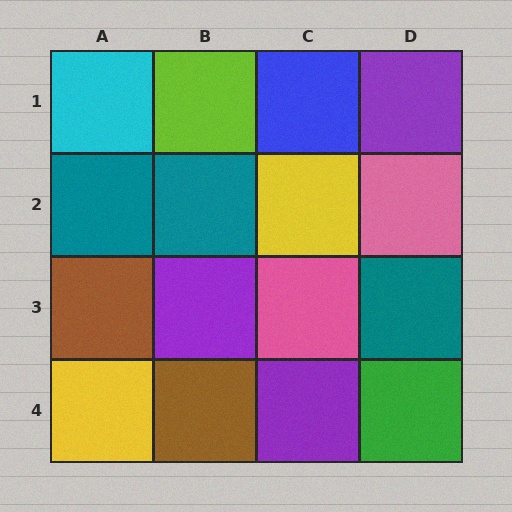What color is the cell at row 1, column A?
Cyan.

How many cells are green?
1 cell is green.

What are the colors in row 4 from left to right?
Yellow, brown, purple, green.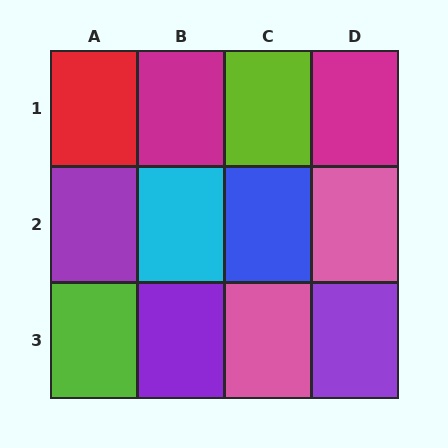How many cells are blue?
1 cell is blue.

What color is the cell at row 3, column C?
Pink.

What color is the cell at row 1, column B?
Magenta.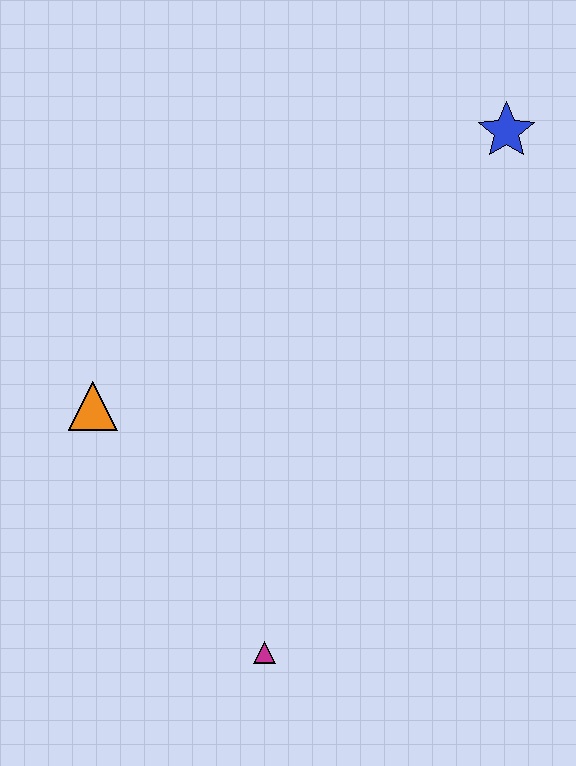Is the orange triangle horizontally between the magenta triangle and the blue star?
No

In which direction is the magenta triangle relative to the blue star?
The magenta triangle is below the blue star.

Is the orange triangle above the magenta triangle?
Yes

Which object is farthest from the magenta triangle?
The blue star is farthest from the magenta triangle.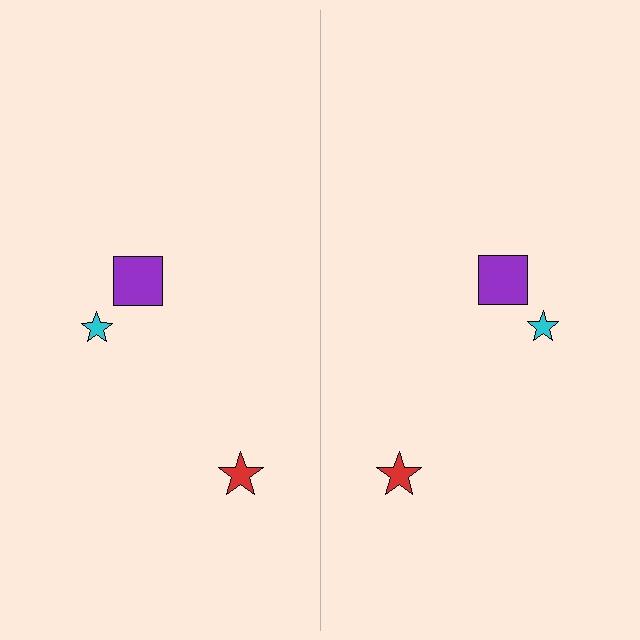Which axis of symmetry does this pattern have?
The pattern has a vertical axis of symmetry running through the center of the image.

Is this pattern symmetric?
Yes, this pattern has bilateral (reflection) symmetry.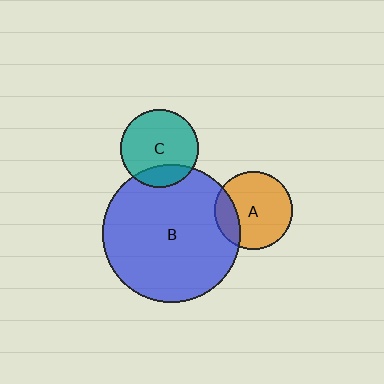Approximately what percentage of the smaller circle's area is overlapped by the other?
Approximately 20%.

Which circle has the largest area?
Circle B (blue).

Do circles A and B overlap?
Yes.